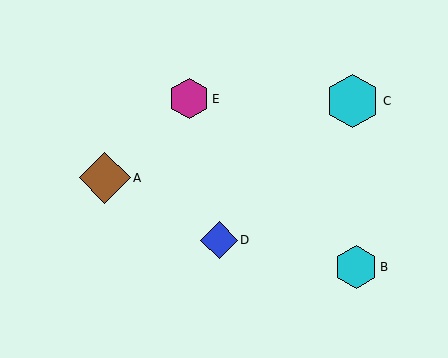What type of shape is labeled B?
Shape B is a cyan hexagon.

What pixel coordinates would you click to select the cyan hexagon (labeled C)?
Click at (353, 101) to select the cyan hexagon C.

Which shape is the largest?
The cyan hexagon (labeled C) is the largest.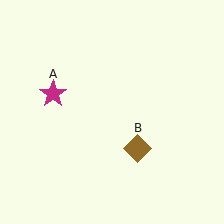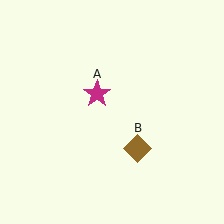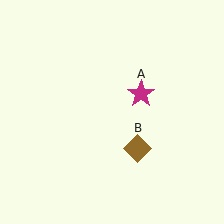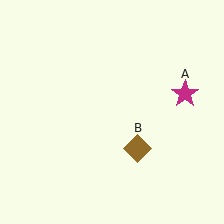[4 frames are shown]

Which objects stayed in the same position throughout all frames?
Brown diamond (object B) remained stationary.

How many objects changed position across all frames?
1 object changed position: magenta star (object A).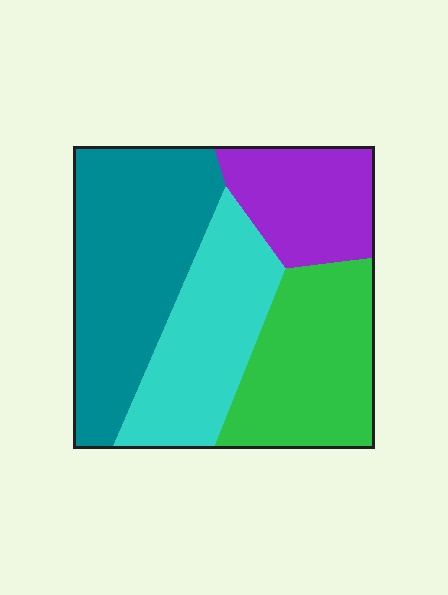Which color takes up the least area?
Purple, at roughly 15%.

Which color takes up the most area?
Teal, at roughly 35%.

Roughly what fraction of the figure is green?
Green takes up about one quarter (1/4) of the figure.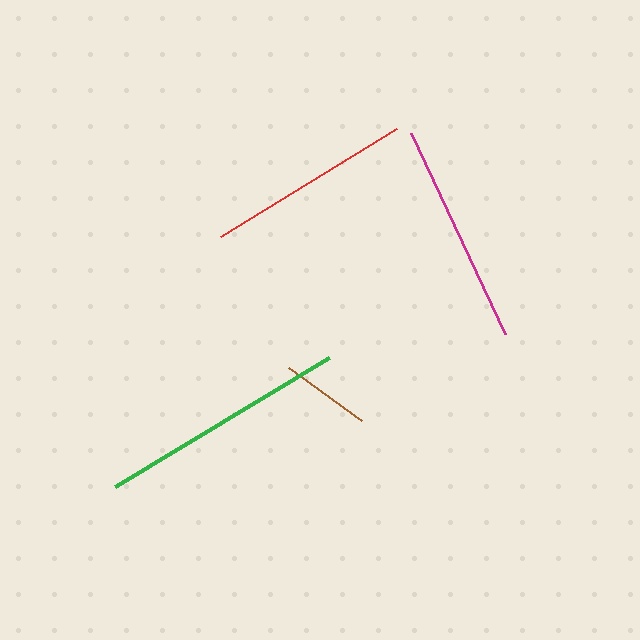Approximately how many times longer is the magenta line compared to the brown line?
The magenta line is approximately 2.5 times the length of the brown line.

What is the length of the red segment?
The red segment is approximately 206 pixels long.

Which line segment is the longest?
The green line is the longest at approximately 250 pixels.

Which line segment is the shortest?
The brown line is the shortest at approximately 89 pixels.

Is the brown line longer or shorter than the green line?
The green line is longer than the brown line.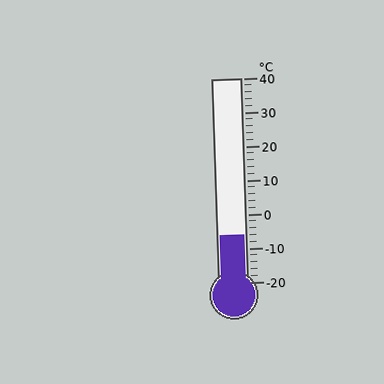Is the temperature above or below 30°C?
The temperature is below 30°C.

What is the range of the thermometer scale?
The thermometer scale ranges from -20°C to 40°C.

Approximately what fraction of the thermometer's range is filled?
The thermometer is filled to approximately 25% of its range.